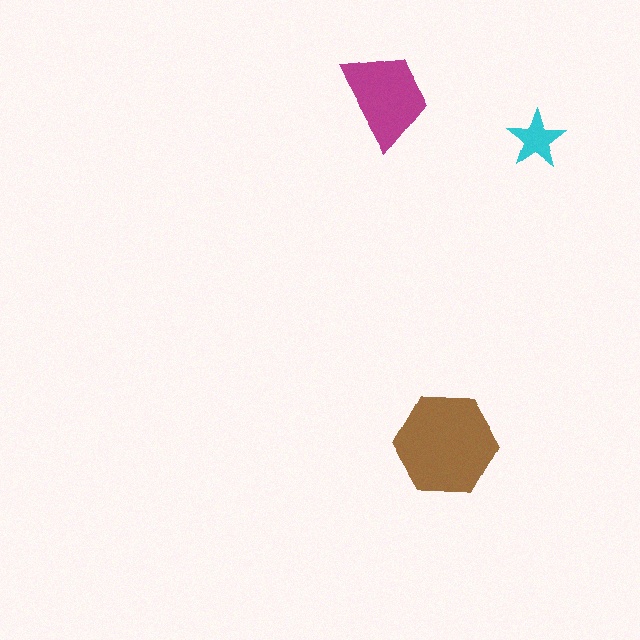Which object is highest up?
The magenta trapezoid is topmost.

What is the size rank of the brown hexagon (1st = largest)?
1st.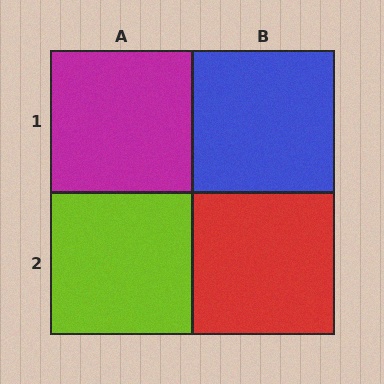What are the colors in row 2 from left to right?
Lime, red.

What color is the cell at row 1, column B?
Blue.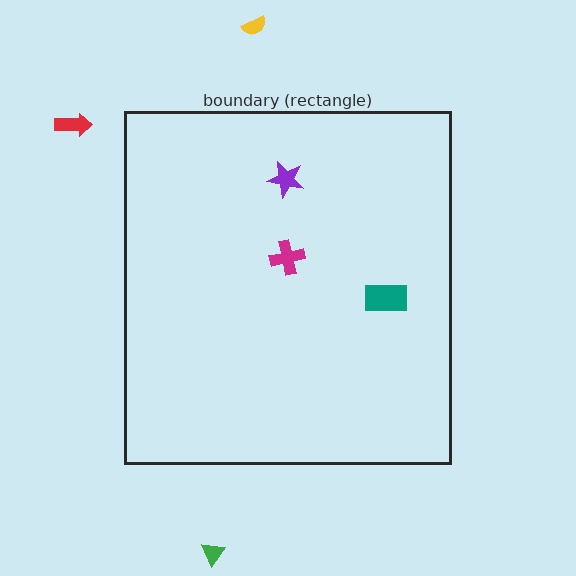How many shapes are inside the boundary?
3 inside, 3 outside.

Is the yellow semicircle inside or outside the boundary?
Outside.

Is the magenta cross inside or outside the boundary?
Inside.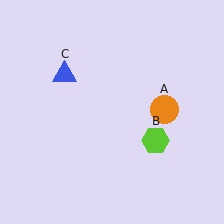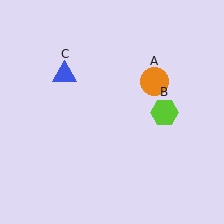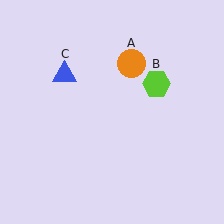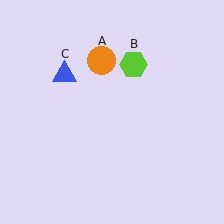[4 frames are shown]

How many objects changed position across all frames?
2 objects changed position: orange circle (object A), lime hexagon (object B).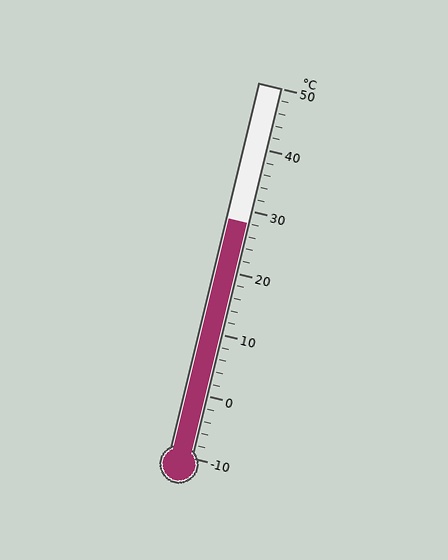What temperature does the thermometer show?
The thermometer shows approximately 28°C.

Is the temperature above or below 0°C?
The temperature is above 0°C.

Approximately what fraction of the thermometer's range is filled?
The thermometer is filled to approximately 65% of its range.